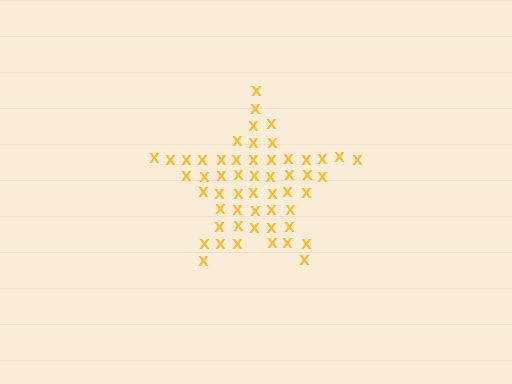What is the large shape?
The large shape is a star.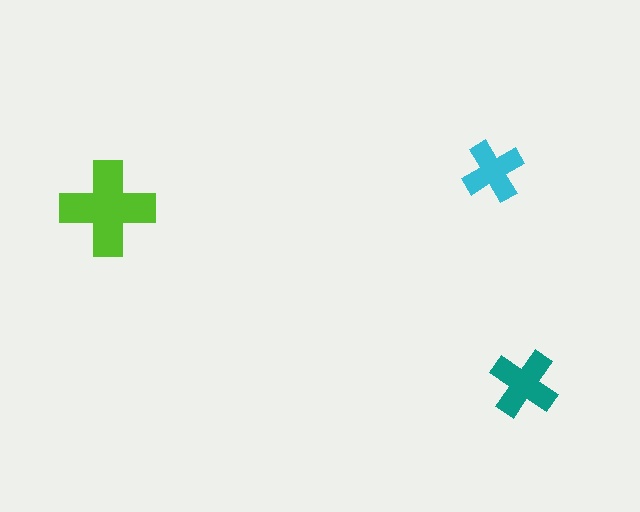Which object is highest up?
The cyan cross is topmost.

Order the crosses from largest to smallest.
the lime one, the teal one, the cyan one.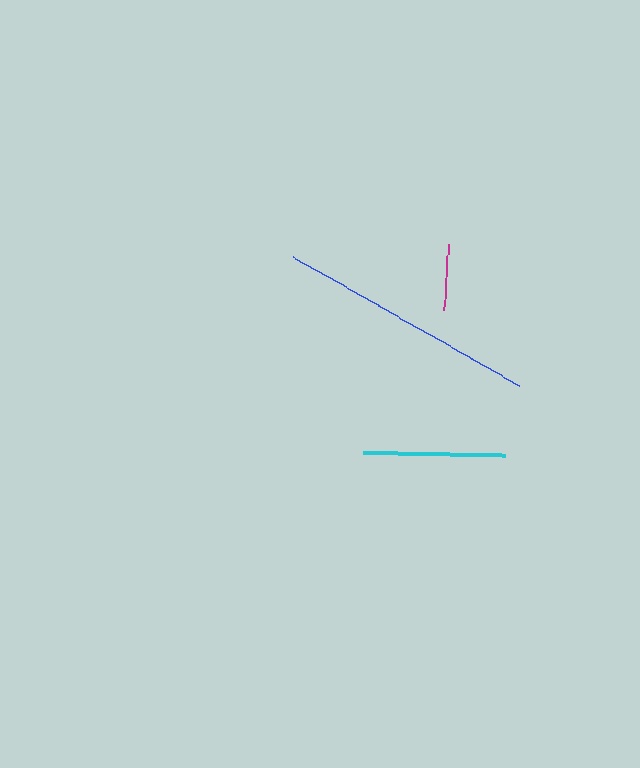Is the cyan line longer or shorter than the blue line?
The blue line is longer than the cyan line.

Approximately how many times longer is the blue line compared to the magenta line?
The blue line is approximately 4.0 times the length of the magenta line.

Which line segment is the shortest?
The magenta line is the shortest at approximately 65 pixels.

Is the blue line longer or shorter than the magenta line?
The blue line is longer than the magenta line.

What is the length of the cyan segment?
The cyan segment is approximately 142 pixels long.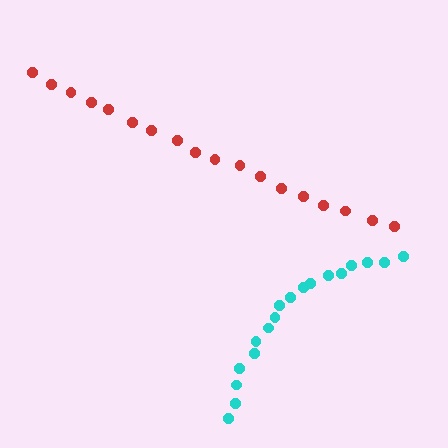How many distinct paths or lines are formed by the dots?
There are 2 distinct paths.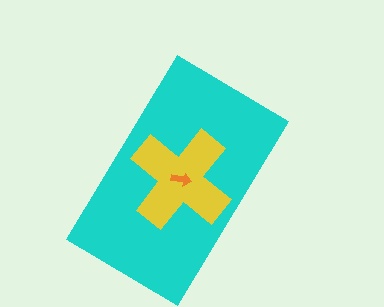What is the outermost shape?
The cyan rectangle.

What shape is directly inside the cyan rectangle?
The yellow cross.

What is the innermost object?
The orange arrow.